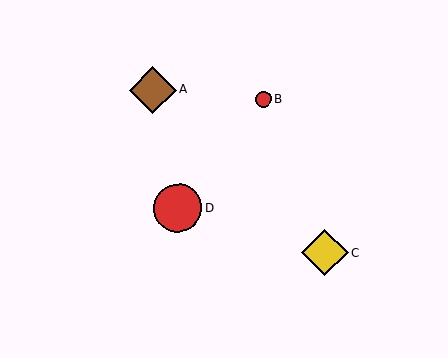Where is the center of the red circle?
The center of the red circle is at (263, 99).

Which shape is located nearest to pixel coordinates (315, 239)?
The yellow diamond (labeled C) at (325, 252) is nearest to that location.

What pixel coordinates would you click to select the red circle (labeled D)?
Click at (178, 208) to select the red circle D.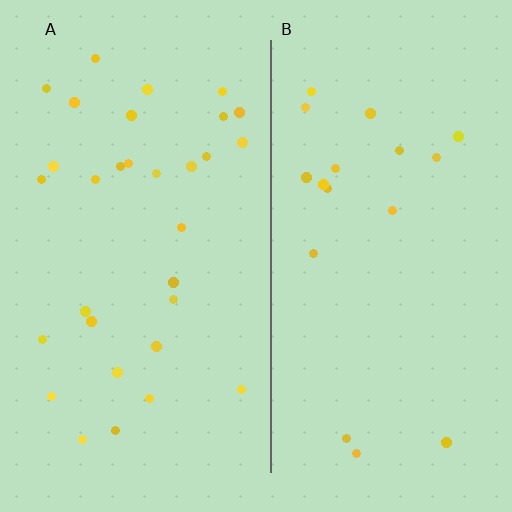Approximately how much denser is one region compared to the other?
Approximately 1.7× — region A over region B.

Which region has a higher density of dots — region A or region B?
A (the left).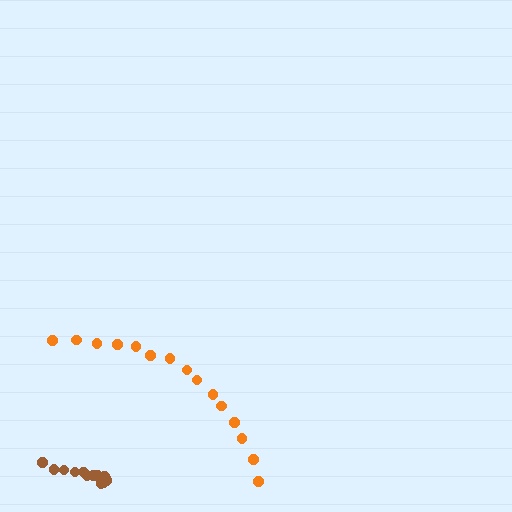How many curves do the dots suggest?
There are 2 distinct paths.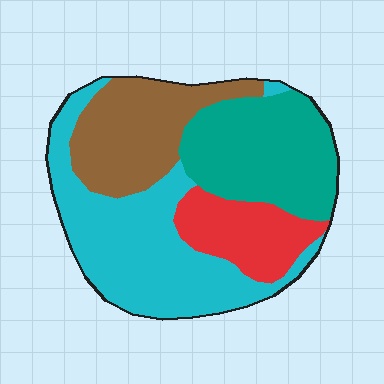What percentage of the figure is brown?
Brown takes up between a sixth and a third of the figure.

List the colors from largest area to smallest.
From largest to smallest: cyan, teal, brown, red.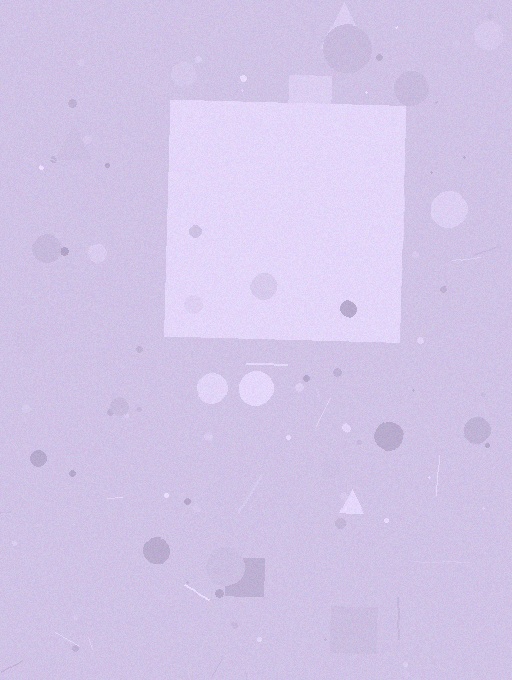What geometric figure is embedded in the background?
A square is embedded in the background.